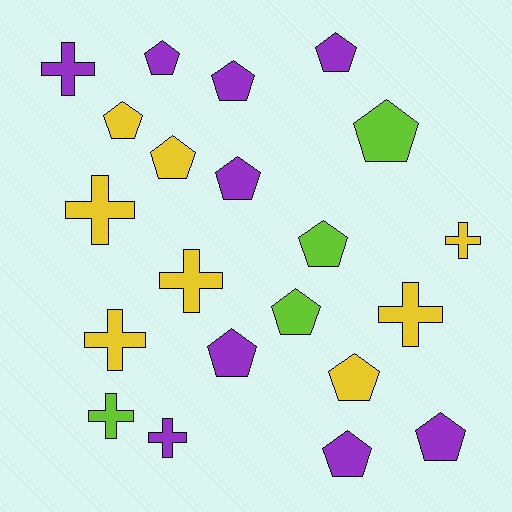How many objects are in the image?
There are 21 objects.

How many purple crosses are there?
There are 2 purple crosses.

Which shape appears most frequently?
Pentagon, with 13 objects.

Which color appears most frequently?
Purple, with 9 objects.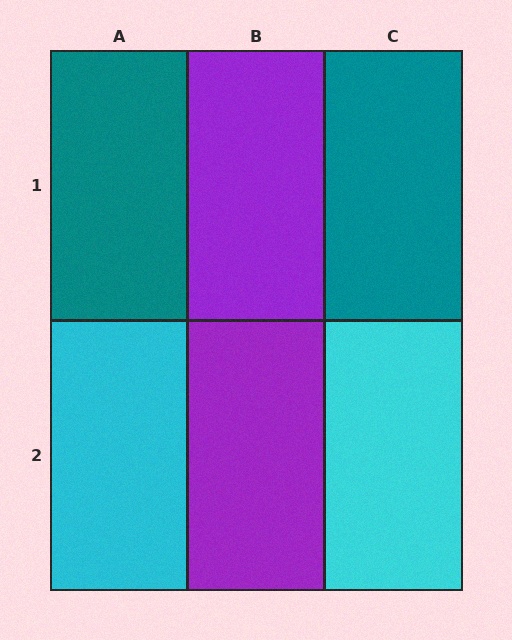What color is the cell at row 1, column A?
Teal.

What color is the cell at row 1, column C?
Teal.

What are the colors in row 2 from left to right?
Cyan, purple, cyan.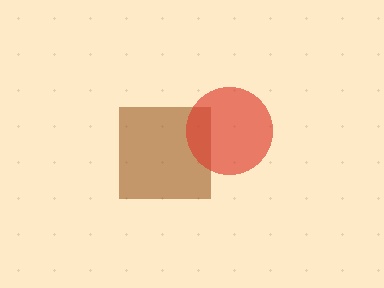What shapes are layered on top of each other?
The layered shapes are: a brown square, a red circle.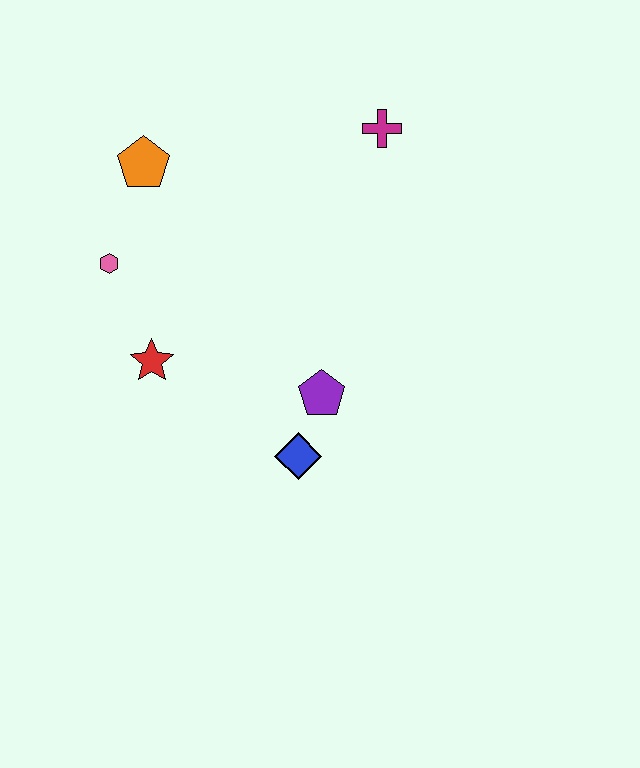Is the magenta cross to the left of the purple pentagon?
No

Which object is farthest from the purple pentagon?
The orange pentagon is farthest from the purple pentagon.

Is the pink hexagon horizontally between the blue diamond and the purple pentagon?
No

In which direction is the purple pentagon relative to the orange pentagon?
The purple pentagon is below the orange pentagon.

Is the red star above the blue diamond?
Yes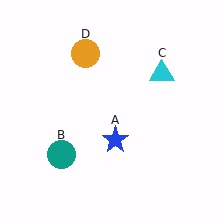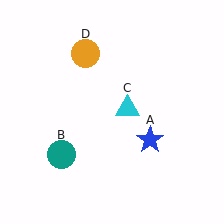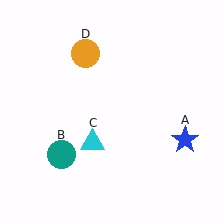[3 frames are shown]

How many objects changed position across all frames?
2 objects changed position: blue star (object A), cyan triangle (object C).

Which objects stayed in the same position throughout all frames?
Teal circle (object B) and orange circle (object D) remained stationary.